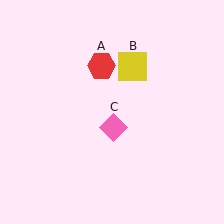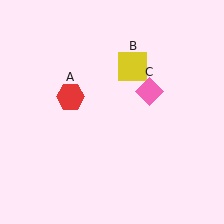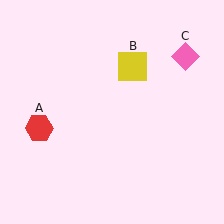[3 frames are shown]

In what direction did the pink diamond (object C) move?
The pink diamond (object C) moved up and to the right.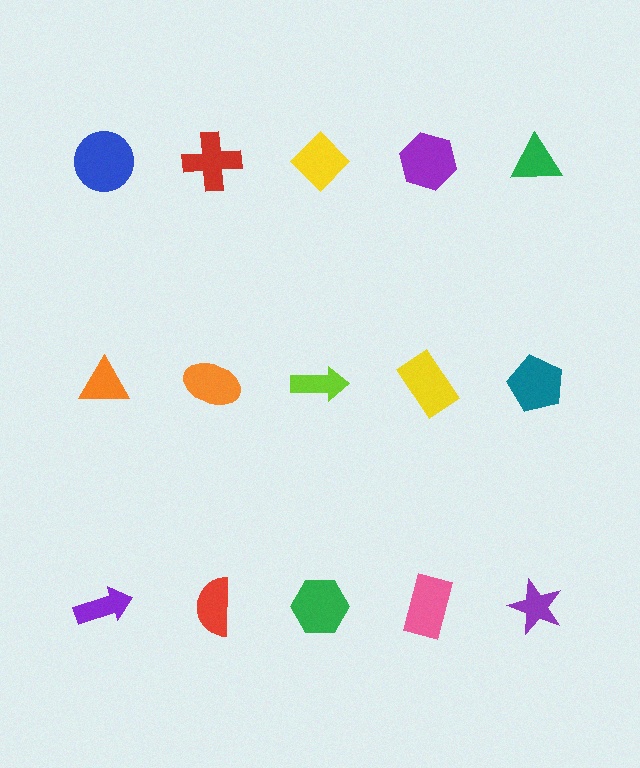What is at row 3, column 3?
A green hexagon.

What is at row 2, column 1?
An orange triangle.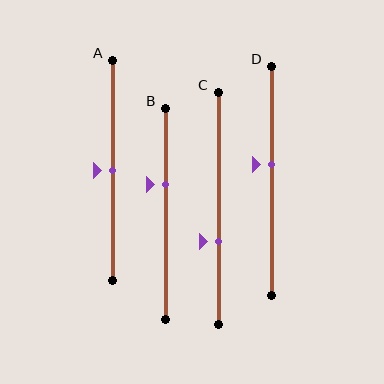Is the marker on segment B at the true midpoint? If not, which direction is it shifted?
No, the marker on segment B is shifted upward by about 14% of the segment length.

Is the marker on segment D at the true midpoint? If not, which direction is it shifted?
No, the marker on segment D is shifted upward by about 7% of the segment length.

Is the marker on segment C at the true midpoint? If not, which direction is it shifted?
No, the marker on segment C is shifted downward by about 14% of the segment length.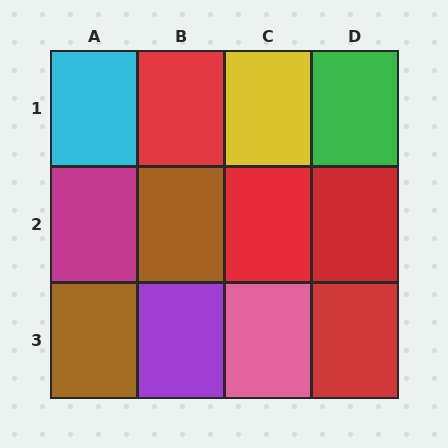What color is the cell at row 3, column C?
Pink.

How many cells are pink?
1 cell is pink.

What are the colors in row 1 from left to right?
Cyan, red, yellow, green.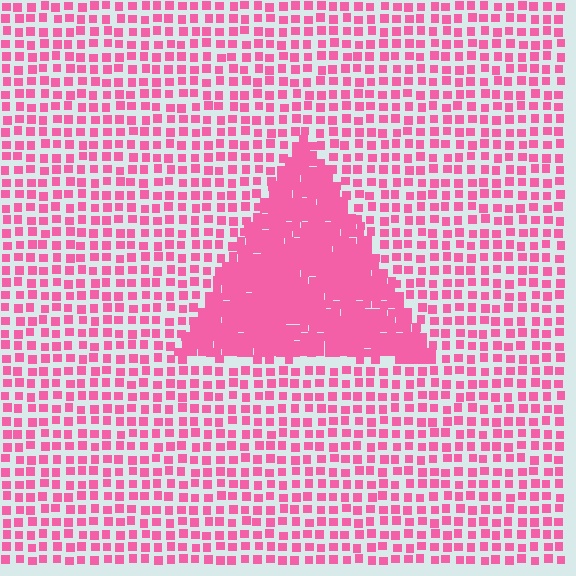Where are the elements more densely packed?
The elements are more densely packed inside the triangle boundary.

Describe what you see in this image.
The image contains small pink elements arranged at two different densities. A triangle-shaped region is visible where the elements are more densely packed than the surrounding area.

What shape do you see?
I see a triangle.